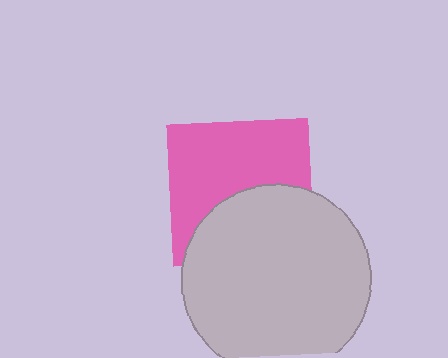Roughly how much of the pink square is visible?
About half of it is visible (roughly 58%).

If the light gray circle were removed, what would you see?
You would see the complete pink square.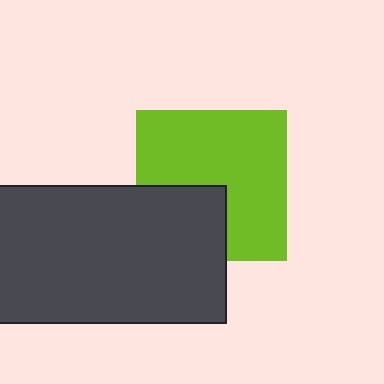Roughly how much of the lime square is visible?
Most of it is visible (roughly 70%).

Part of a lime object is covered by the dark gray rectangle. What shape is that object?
It is a square.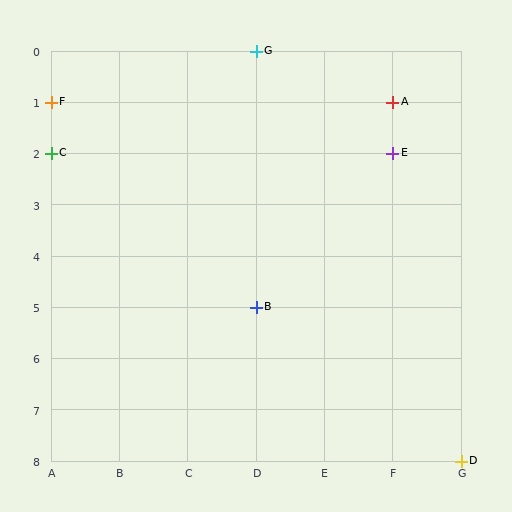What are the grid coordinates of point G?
Point G is at grid coordinates (D, 0).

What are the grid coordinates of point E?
Point E is at grid coordinates (F, 2).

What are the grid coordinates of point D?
Point D is at grid coordinates (G, 8).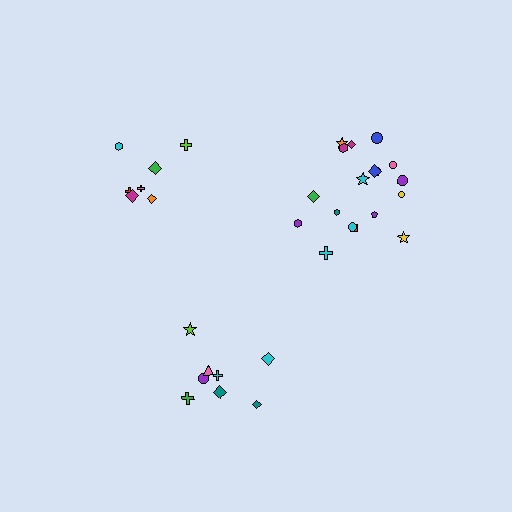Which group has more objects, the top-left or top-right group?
The top-right group.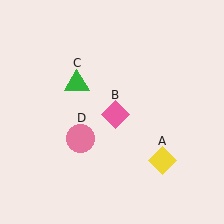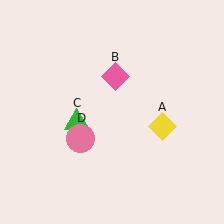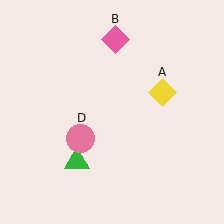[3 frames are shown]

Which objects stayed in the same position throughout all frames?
Pink circle (object D) remained stationary.